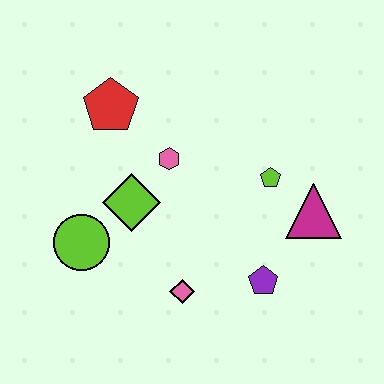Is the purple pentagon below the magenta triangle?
Yes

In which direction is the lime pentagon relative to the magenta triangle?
The lime pentagon is to the left of the magenta triangle.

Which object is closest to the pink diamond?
The purple pentagon is closest to the pink diamond.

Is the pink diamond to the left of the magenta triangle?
Yes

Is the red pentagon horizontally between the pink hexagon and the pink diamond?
No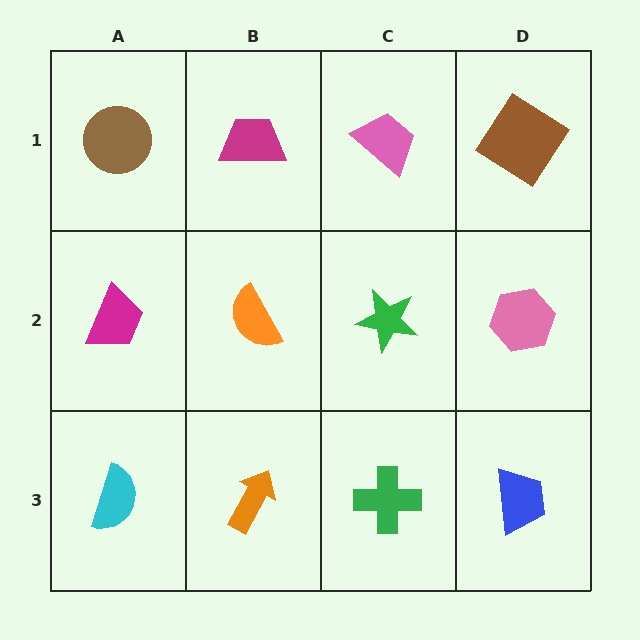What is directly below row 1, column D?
A pink hexagon.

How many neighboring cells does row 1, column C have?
3.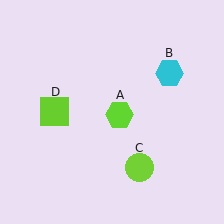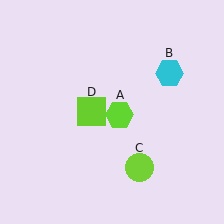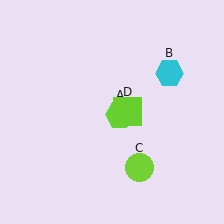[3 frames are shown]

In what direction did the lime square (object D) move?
The lime square (object D) moved right.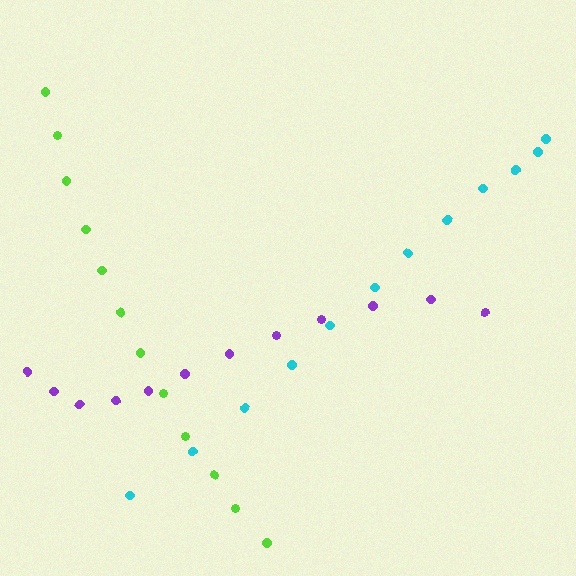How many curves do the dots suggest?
There are 3 distinct paths.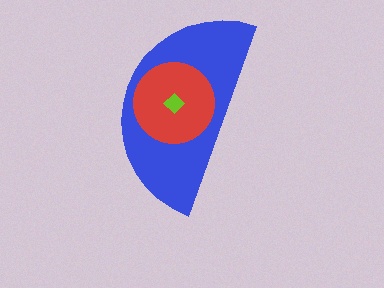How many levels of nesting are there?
3.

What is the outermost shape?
The blue semicircle.